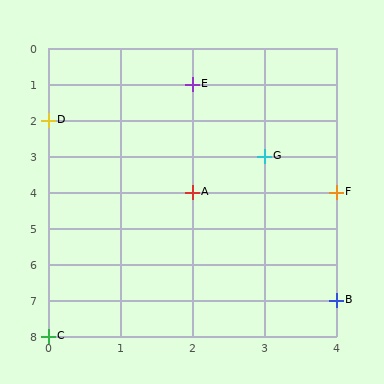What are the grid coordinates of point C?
Point C is at grid coordinates (0, 8).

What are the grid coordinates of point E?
Point E is at grid coordinates (2, 1).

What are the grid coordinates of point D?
Point D is at grid coordinates (0, 2).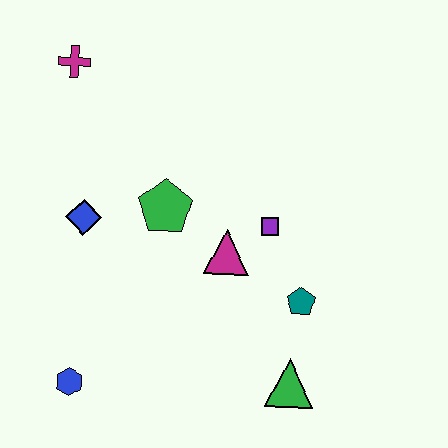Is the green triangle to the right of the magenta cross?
Yes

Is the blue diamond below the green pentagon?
Yes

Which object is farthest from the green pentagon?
The green triangle is farthest from the green pentagon.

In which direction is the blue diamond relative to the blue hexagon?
The blue diamond is above the blue hexagon.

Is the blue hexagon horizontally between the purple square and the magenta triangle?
No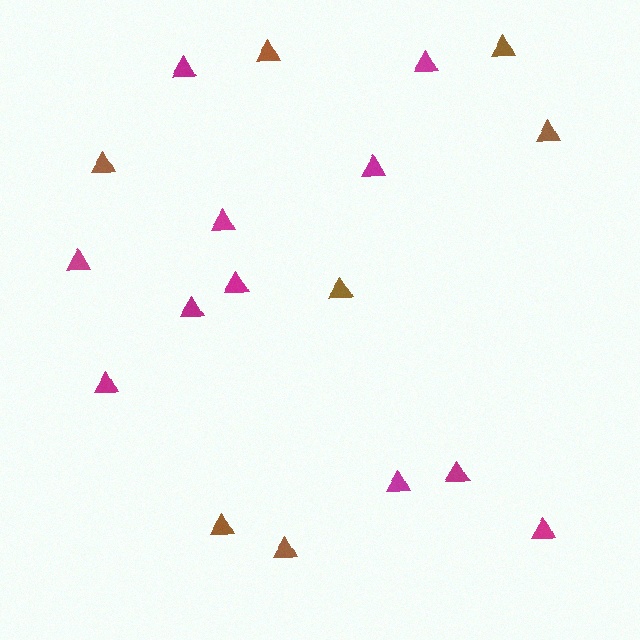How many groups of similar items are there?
There are 2 groups: one group of brown triangles (7) and one group of magenta triangles (11).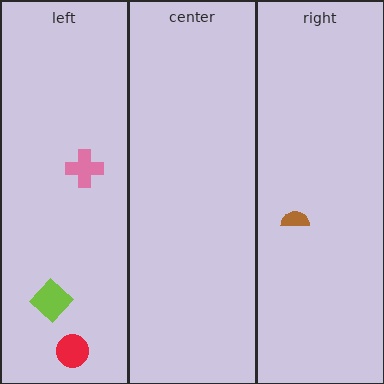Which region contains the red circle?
The left region.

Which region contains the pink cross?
The left region.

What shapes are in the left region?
The lime diamond, the pink cross, the red circle.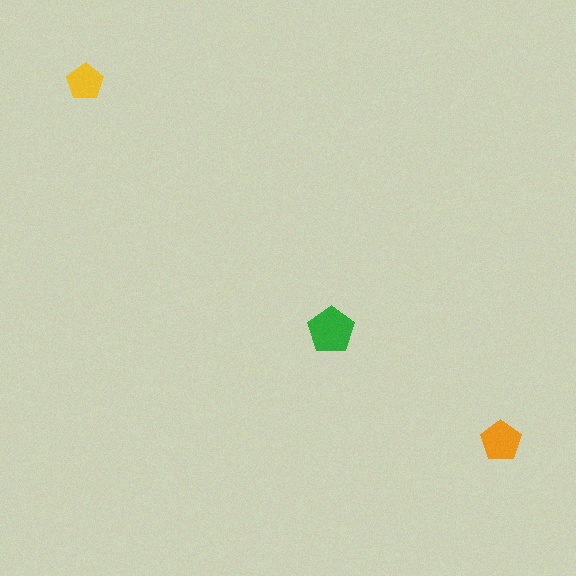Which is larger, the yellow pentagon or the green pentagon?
The green one.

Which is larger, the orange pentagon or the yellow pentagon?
The orange one.